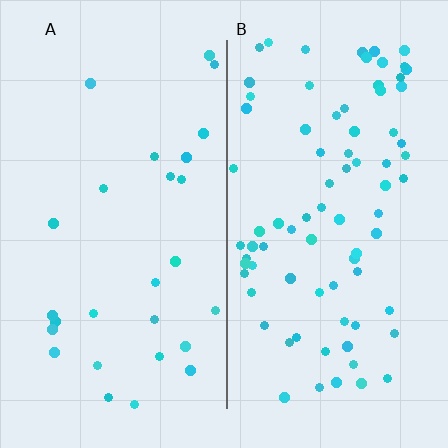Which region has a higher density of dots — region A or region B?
B (the right).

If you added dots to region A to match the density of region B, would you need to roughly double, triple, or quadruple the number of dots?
Approximately triple.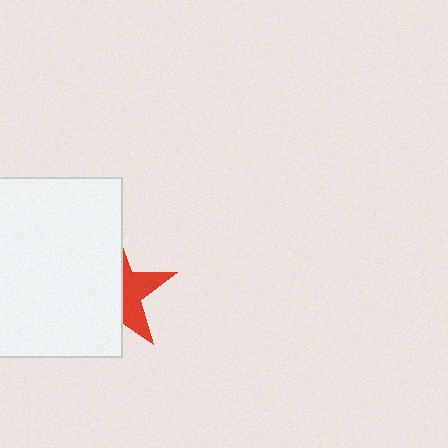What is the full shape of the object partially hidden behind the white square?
The partially hidden object is a red star.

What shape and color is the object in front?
The object in front is a white square.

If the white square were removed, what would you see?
You would see the complete red star.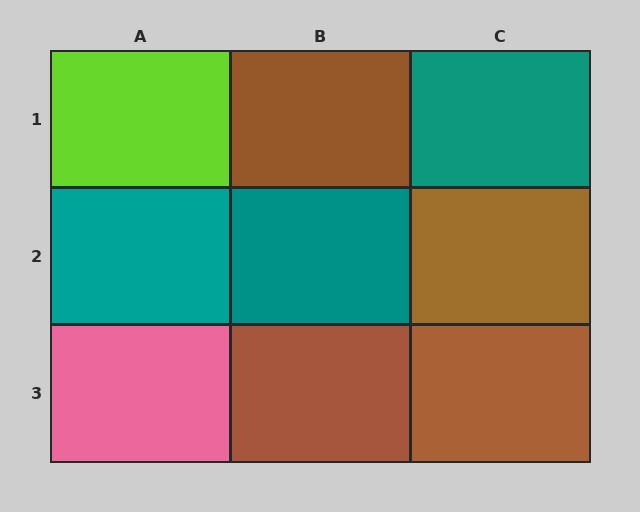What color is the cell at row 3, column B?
Brown.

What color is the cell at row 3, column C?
Brown.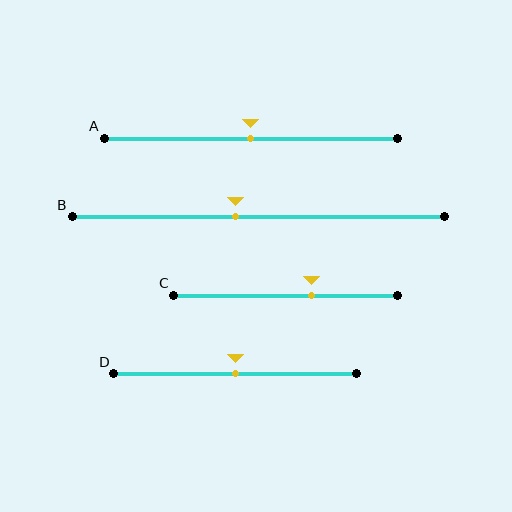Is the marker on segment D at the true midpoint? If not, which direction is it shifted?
Yes, the marker on segment D is at the true midpoint.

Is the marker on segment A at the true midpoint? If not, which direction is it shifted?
Yes, the marker on segment A is at the true midpoint.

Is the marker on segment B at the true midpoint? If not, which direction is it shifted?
No, the marker on segment B is shifted to the left by about 6% of the segment length.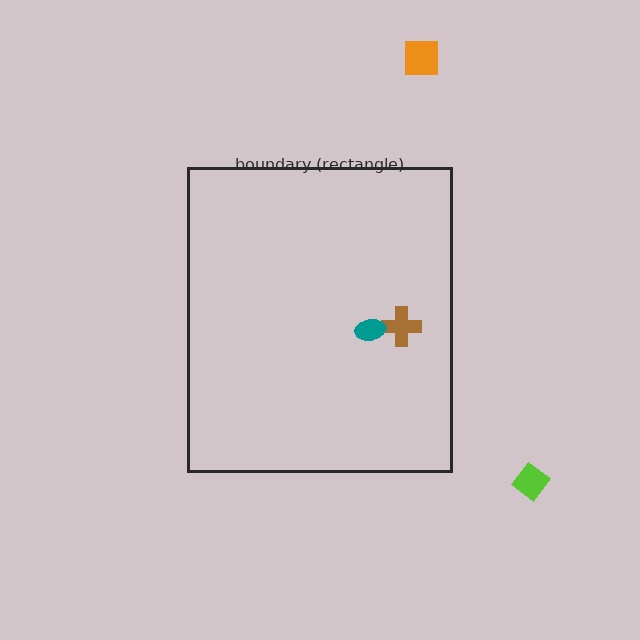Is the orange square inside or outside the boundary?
Outside.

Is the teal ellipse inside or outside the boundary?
Inside.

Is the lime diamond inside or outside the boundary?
Outside.